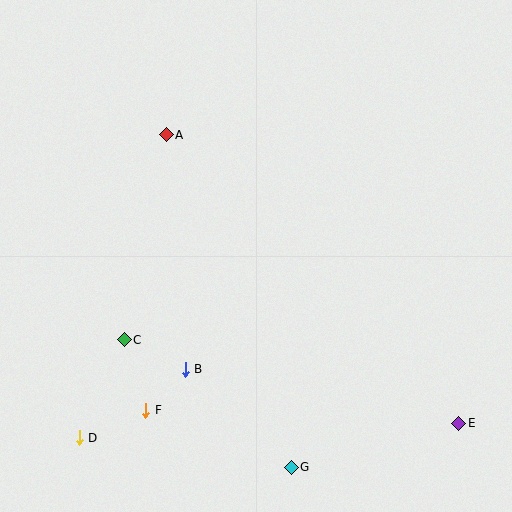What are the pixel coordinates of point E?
Point E is at (459, 423).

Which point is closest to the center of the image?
Point B at (185, 369) is closest to the center.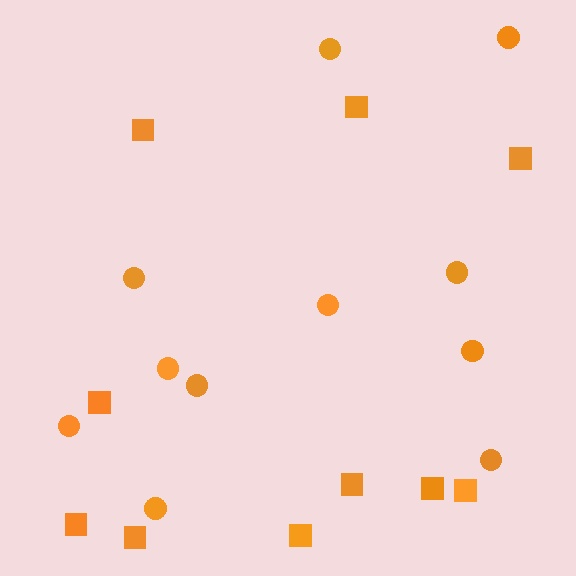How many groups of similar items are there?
There are 2 groups: one group of squares (10) and one group of circles (11).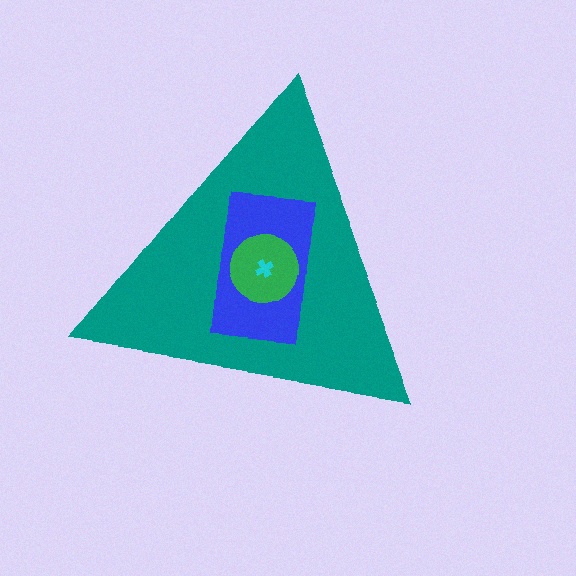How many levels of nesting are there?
4.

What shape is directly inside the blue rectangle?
The green circle.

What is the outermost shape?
The teal triangle.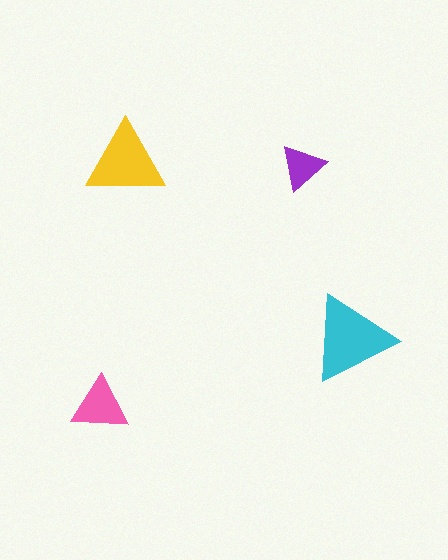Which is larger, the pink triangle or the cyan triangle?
The cyan one.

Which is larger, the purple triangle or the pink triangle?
The pink one.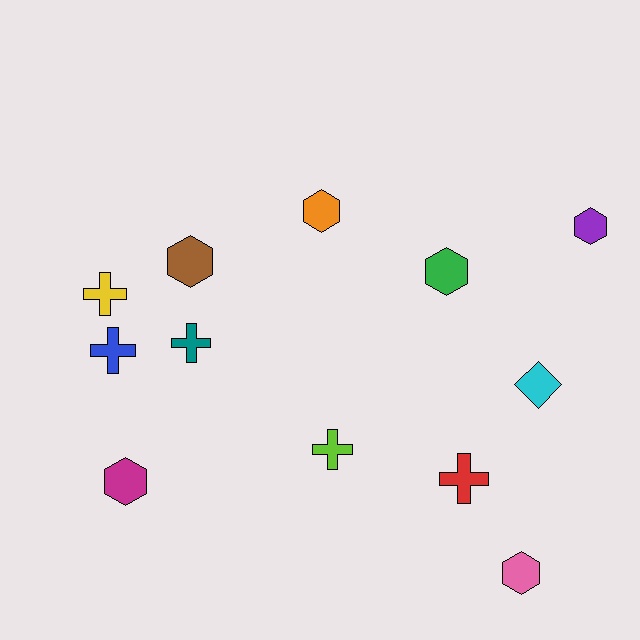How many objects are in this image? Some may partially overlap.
There are 12 objects.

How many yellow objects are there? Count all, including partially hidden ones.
There is 1 yellow object.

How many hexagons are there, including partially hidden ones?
There are 6 hexagons.